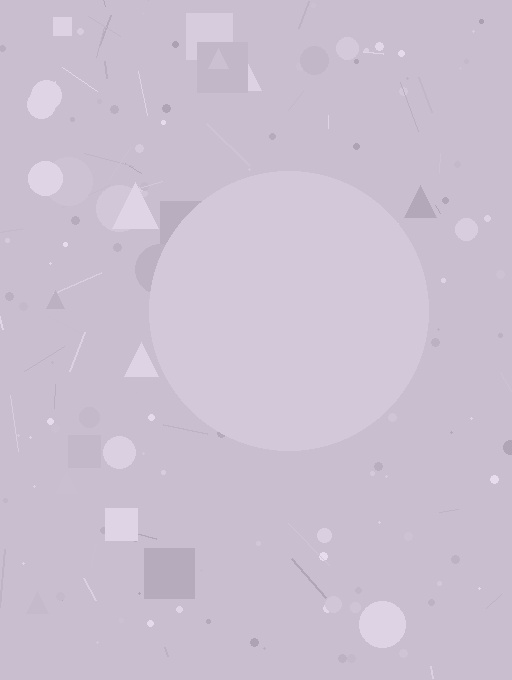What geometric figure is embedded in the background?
A circle is embedded in the background.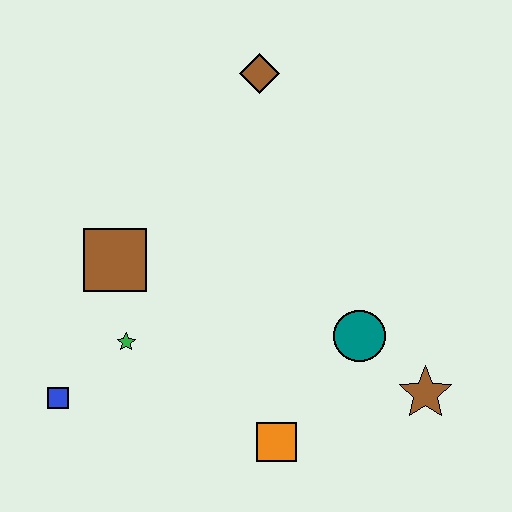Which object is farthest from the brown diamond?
The blue square is farthest from the brown diamond.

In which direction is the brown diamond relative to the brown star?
The brown diamond is above the brown star.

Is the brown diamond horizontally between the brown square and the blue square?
No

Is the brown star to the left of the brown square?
No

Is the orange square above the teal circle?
No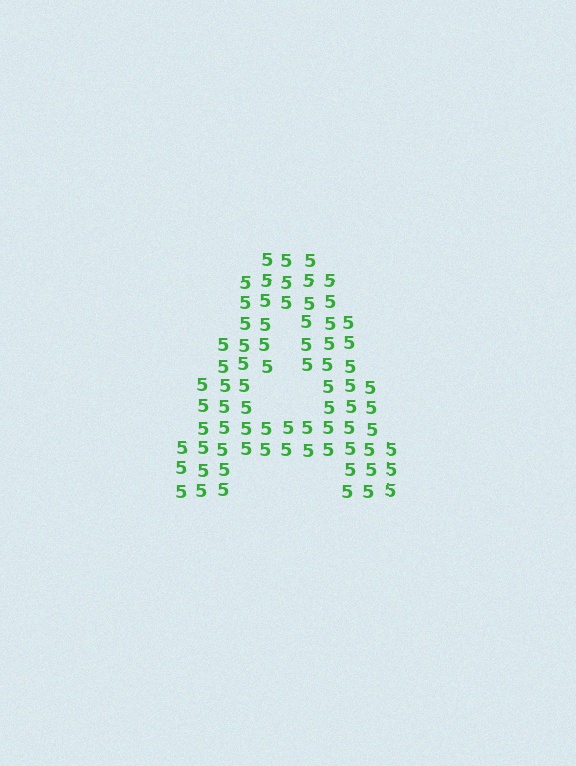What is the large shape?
The large shape is the letter A.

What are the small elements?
The small elements are digit 5's.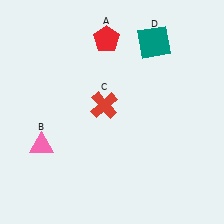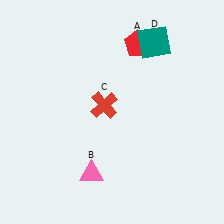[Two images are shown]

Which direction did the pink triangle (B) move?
The pink triangle (B) moved right.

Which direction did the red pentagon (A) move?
The red pentagon (A) moved right.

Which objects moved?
The objects that moved are: the red pentagon (A), the pink triangle (B).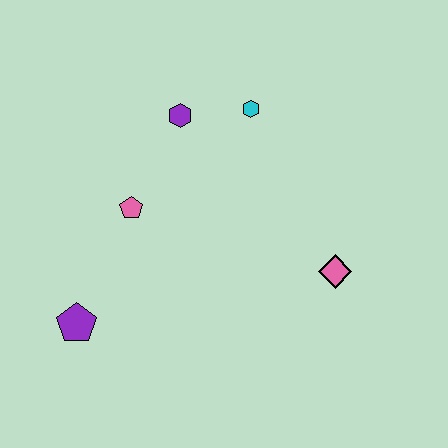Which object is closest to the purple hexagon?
The cyan hexagon is closest to the purple hexagon.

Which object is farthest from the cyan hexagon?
The purple pentagon is farthest from the cyan hexagon.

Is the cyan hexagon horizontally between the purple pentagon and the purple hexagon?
No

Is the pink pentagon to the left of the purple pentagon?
No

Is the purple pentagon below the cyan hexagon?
Yes